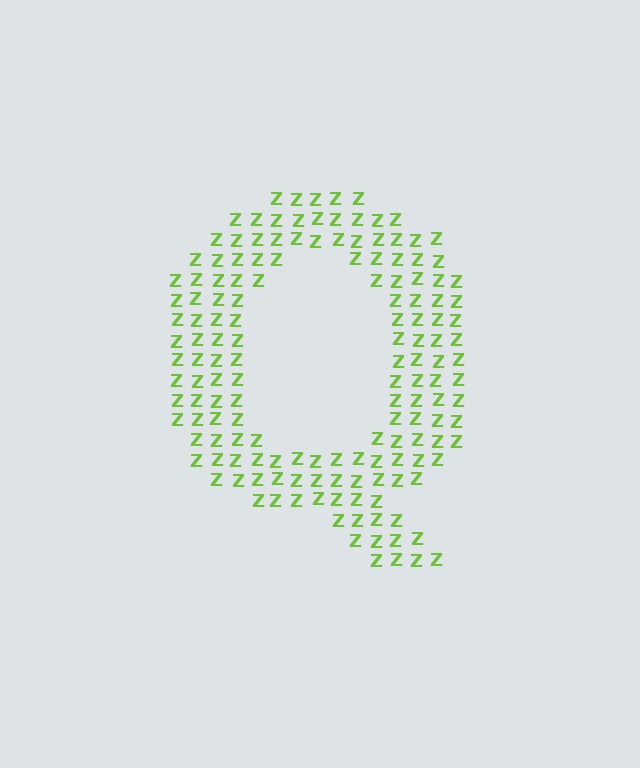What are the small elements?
The small elements are letter Z's.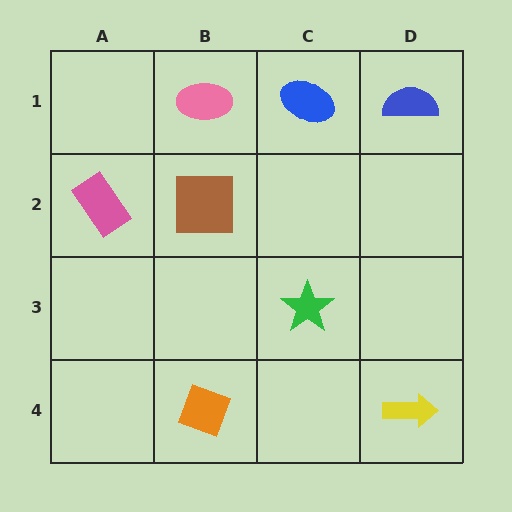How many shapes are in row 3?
1 shape.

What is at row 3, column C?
A green star.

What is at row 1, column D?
A blue semicircle.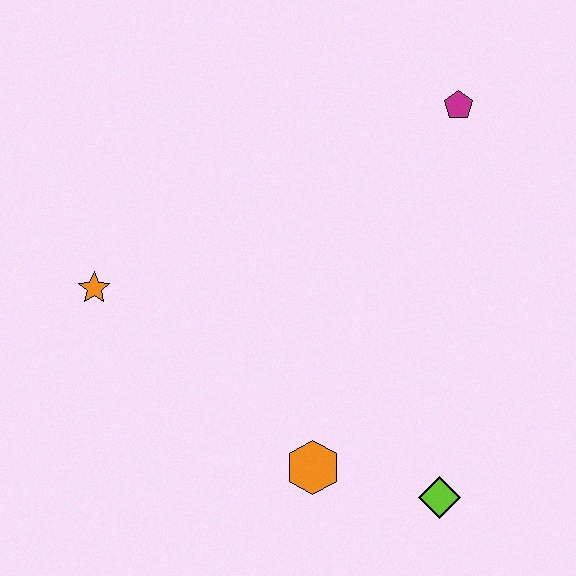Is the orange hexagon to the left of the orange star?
No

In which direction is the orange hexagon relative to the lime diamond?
The orange hexagon is to the left of the lime diamond.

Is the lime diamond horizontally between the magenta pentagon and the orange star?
Yes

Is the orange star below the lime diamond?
No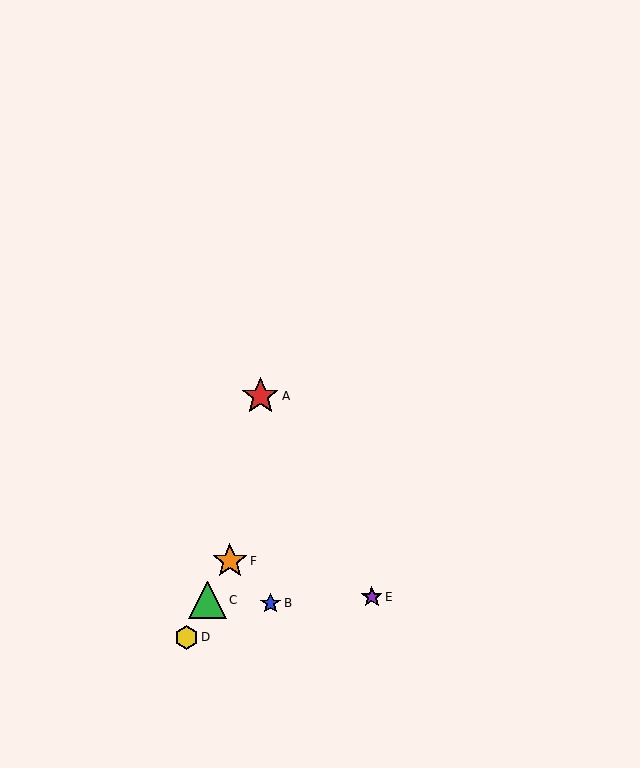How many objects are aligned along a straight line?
3 objects (C, D, F) are aligned along a straight line.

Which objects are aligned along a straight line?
Objects C, D, F are aligned along a straight line.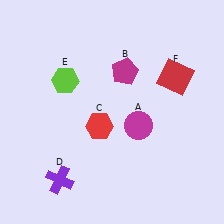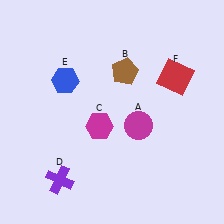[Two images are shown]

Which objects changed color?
B changed from magenta to brown. C changed from red to magenta. E changed from lime to blue.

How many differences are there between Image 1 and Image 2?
There are 3 differences between the two images.